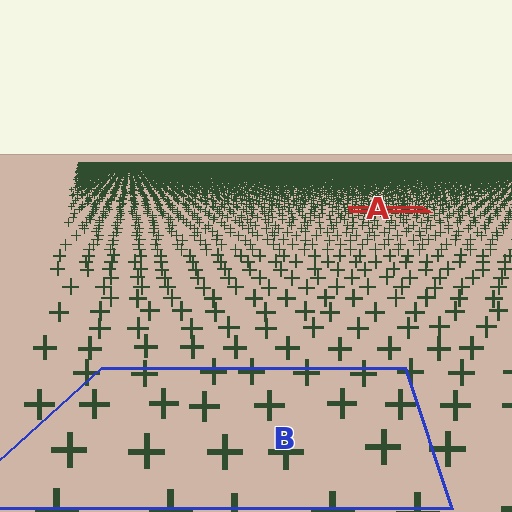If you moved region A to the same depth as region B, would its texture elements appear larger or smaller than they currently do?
They would appear larger. At a closer depth, the same texture elements are projected at a bigger on-screen size.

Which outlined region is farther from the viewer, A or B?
Region A is farther from the viewer — the texture elements inside it appear smaller and more densely packed.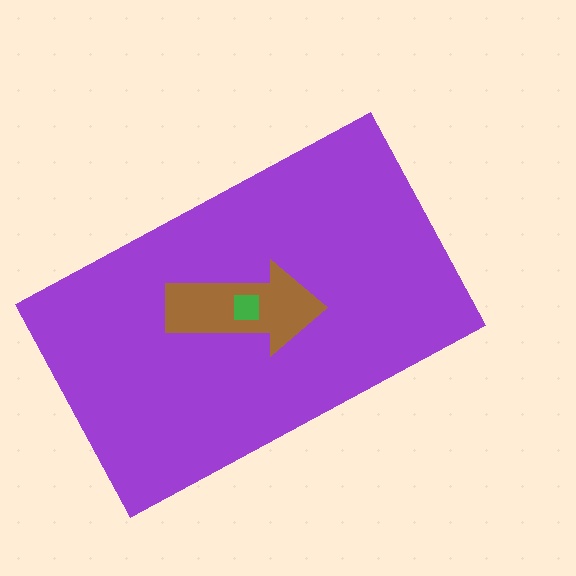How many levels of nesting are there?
3.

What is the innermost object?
The green square.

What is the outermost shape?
The purple rectangle.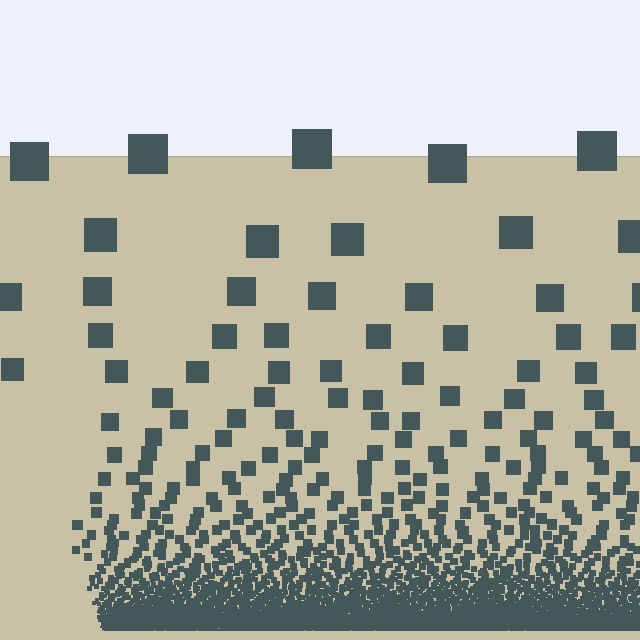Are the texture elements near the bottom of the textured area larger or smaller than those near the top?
Smaller. The gradient is inverted — elements near the bottom are smaller and denser.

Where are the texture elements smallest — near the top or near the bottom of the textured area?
Near the bottom.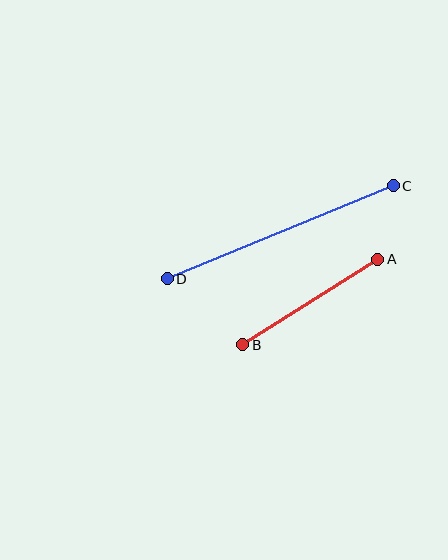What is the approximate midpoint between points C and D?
The midpoint is at approximately (280, 232) pixels.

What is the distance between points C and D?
The distance is approximately 244 pixels.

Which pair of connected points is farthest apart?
Points C and D are farthest apart.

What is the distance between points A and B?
The distance is approximately 160 pixels.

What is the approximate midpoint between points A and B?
The midpoint is at approximately (310, 302) pixels.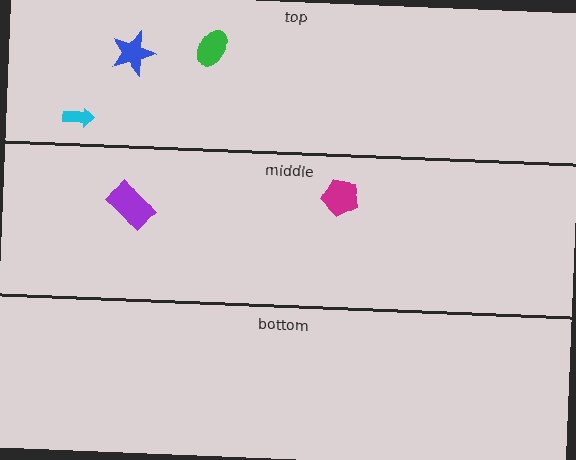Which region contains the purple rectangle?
The middle region.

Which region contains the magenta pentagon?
The middle region.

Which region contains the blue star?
The top region.